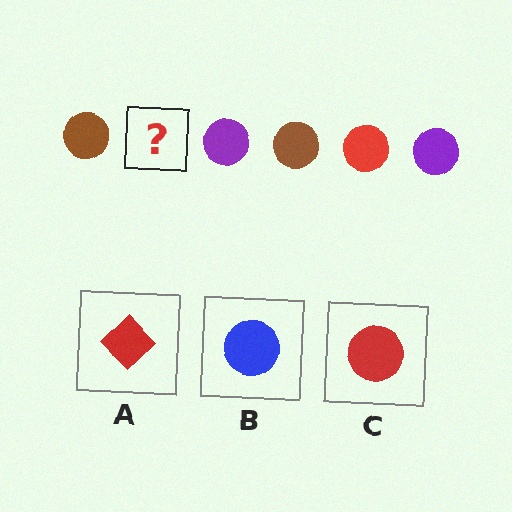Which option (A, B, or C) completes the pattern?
C.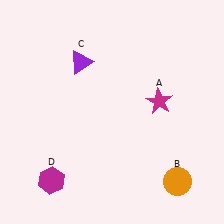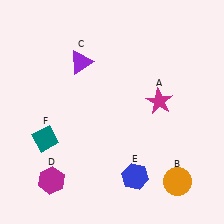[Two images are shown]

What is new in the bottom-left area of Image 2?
A teal diamond (F) was added in the bottom-left area of Image 2.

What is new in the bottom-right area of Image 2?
A blue hexagon (E) was added in the bottom-right area of Image 2.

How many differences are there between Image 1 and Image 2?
There are 2 differences between the two images.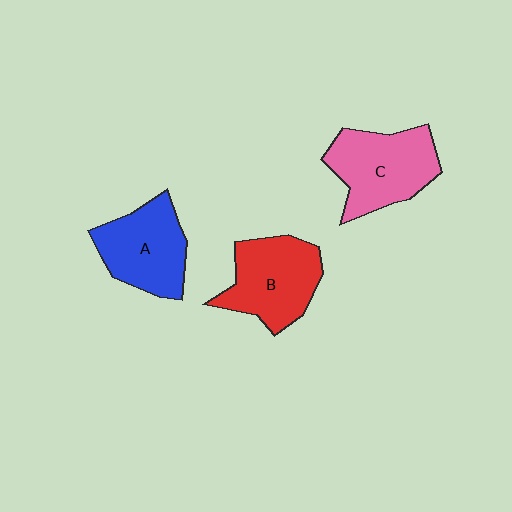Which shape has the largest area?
Shape C (pink).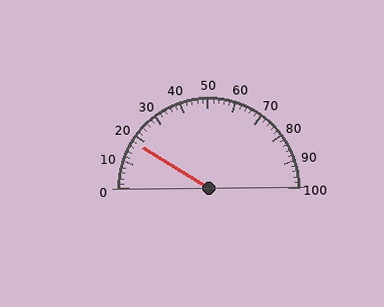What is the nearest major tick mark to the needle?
The nearest major tick mark is 20.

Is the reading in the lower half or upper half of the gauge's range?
The reading is in the lower half of the range (0 to 100).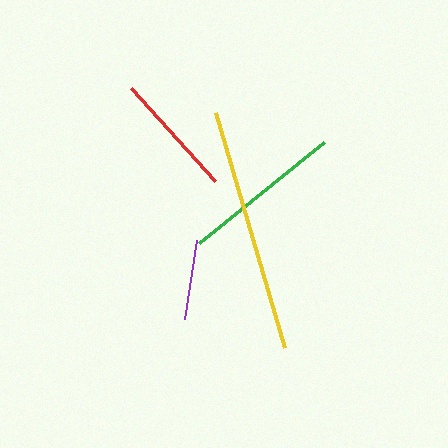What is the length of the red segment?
The red segment is approximately 125 pixels long.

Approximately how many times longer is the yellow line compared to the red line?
The yellow line is approximately 2.0 times the length of the red line.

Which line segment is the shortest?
The purple line is the shortest at approximately 80 pixels.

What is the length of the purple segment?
The purple segment is approximately 80 pixels long.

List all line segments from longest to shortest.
From longest to shortest: yellow, green, red, purple.